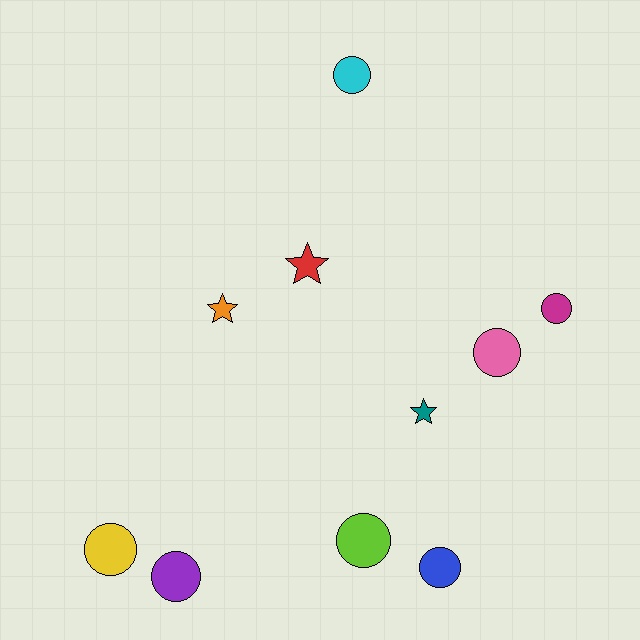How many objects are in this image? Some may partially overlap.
There are 10 objects.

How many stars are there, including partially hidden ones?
There are 3 stars.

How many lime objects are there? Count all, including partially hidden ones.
There is 1 lime object.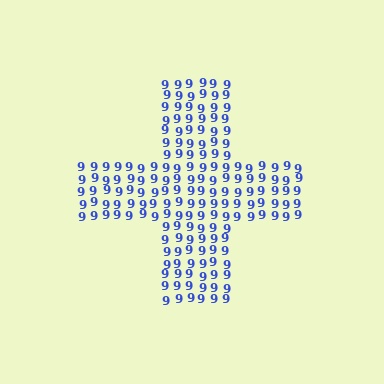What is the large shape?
The large shape is a cross.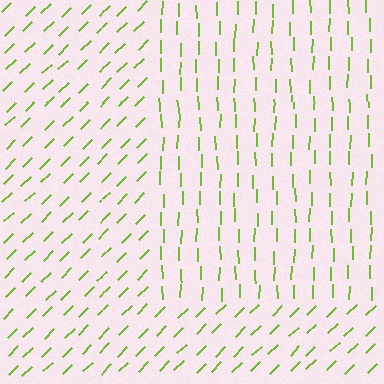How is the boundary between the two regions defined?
The boundary is defined purely by a change in line orientation (approximately 45 degrees difference). All lines are the same color and thickness.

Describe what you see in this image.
The image is filled with small lime line segments. A rectangle region in the image has lines oriented differently from the surrounding lines, creating a visible texture boundary.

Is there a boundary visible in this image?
Yes, there is a texture boundary formed by a change in line orientation.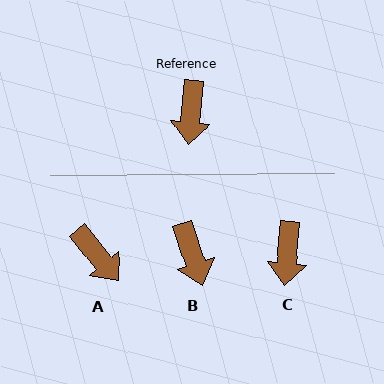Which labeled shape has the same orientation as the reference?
C.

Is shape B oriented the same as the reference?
No, it is off by about 23 degrees.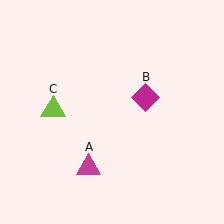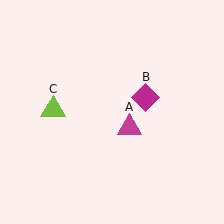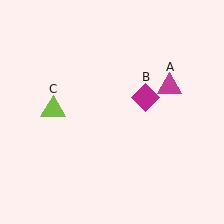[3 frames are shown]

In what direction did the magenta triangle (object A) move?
The magenta triangle (object A) moved up and to the right.